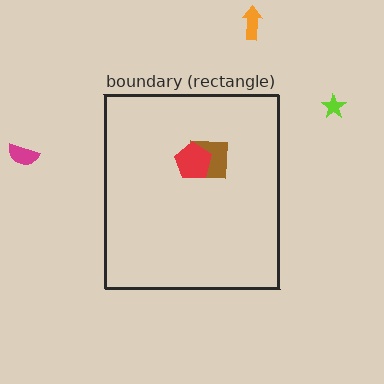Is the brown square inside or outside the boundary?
Inside.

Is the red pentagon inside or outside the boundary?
Inside.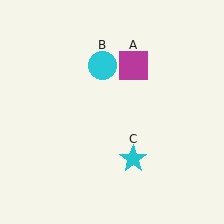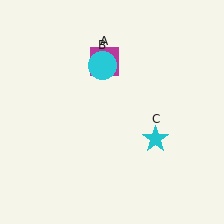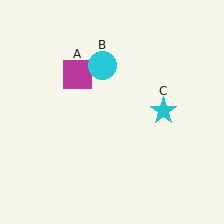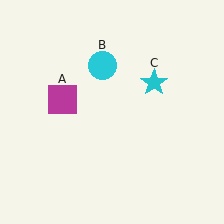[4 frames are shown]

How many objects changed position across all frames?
2 objects changed position: magenta square (object A), cyan star (object C).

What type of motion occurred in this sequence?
The magenta square (object A), cyan star (object C) rotated counterclockwise around the center of the scene.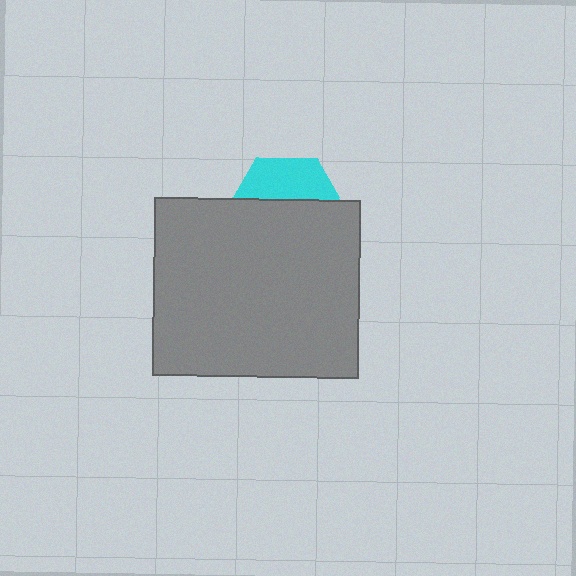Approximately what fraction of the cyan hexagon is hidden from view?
Roughly 63% of the cyan hexagon is hidden behind the gray rectangle.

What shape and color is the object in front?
The object in front is a gray rectangle.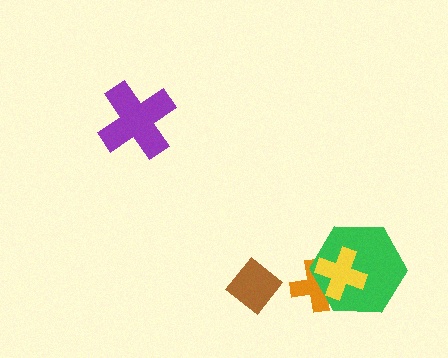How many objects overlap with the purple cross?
0 objects overlap with the purple cross.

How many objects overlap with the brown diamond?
0 objects overlap with the brown diamond.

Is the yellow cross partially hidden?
No, no other shape covers it.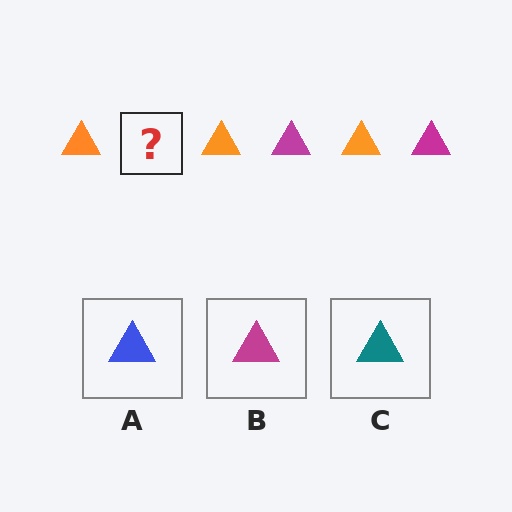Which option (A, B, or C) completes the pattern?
B.